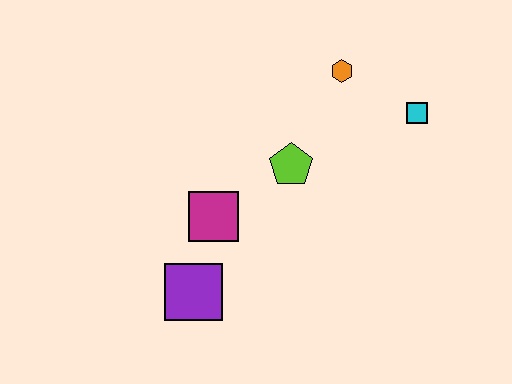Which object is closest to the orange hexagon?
The cyan square is closest to the orange hexagon.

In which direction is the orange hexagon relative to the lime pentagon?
The orange hexagon is above the lime pentagon.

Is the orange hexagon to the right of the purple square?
Yes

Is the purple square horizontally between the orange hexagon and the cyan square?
No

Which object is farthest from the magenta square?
The cyan square is farthest from the magenta square.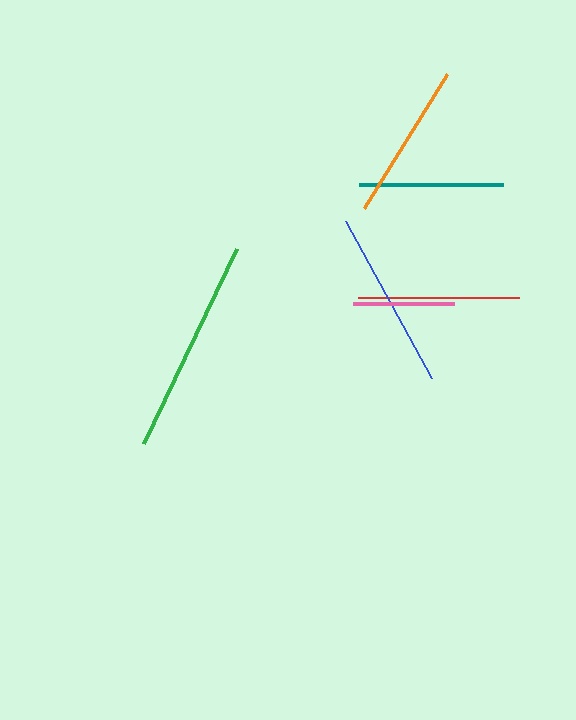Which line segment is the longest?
The green line is the longest at approximately 216 pixels.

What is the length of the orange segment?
The orange segment is approximately 158 pixels long.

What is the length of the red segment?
The red segment is approximately 161 pixels long.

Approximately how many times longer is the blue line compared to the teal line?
The blue line is approximately 1.2 times the length of the teal line.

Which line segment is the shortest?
The pink line is the shortest at approximately 101 pixels.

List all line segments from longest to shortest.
From longest to shortest: green, blue, red, orange, teal, pink.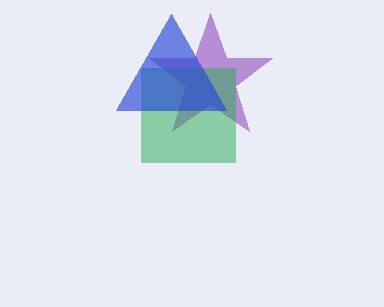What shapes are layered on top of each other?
The layered shapes are: a purple star, a green square, a blue triangle.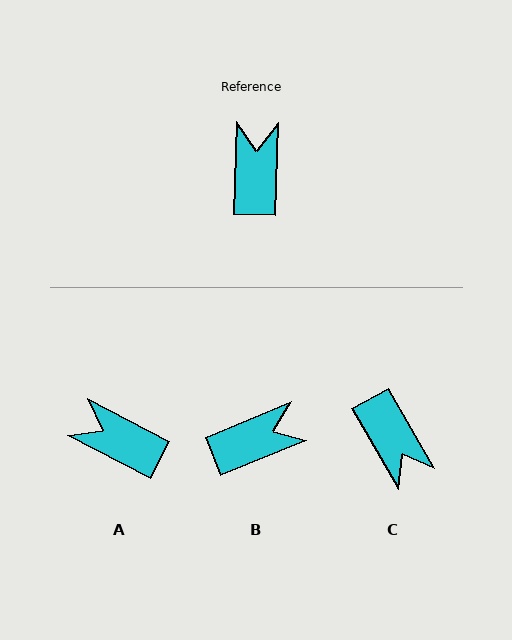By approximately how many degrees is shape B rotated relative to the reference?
Approximately 66 degrees clockwise.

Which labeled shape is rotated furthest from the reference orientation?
C, about 148 degrees away.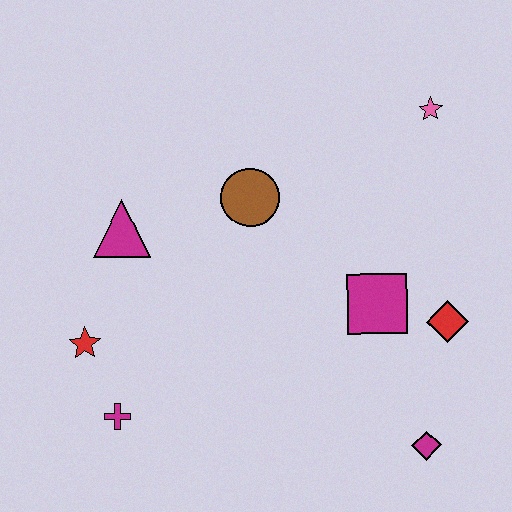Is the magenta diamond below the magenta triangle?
Yes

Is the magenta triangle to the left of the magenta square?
Yes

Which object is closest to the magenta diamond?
The red diamond is closest to the magenta diamond.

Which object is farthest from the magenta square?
The red star is farthest from the magenta square.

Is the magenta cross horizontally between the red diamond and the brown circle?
No